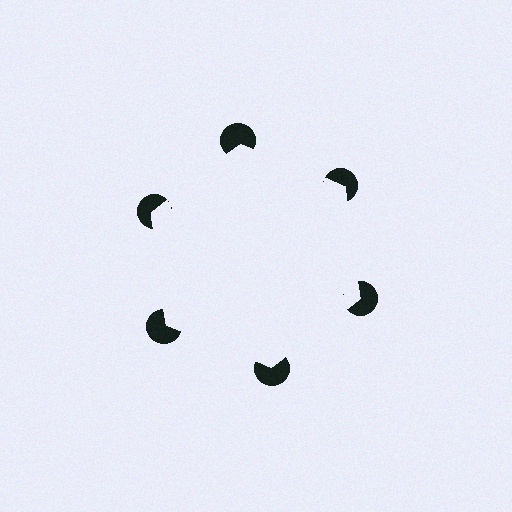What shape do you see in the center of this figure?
An illusory hexagon — its edges are inferred from the aligned wedge cuts in the pac-man discs, not physically drawn.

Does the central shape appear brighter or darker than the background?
It typically appears slightly brighter than the background, even though no actual brightness change is drawn.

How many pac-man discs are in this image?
There are 6 — one at each vertex of the illusory hexagon.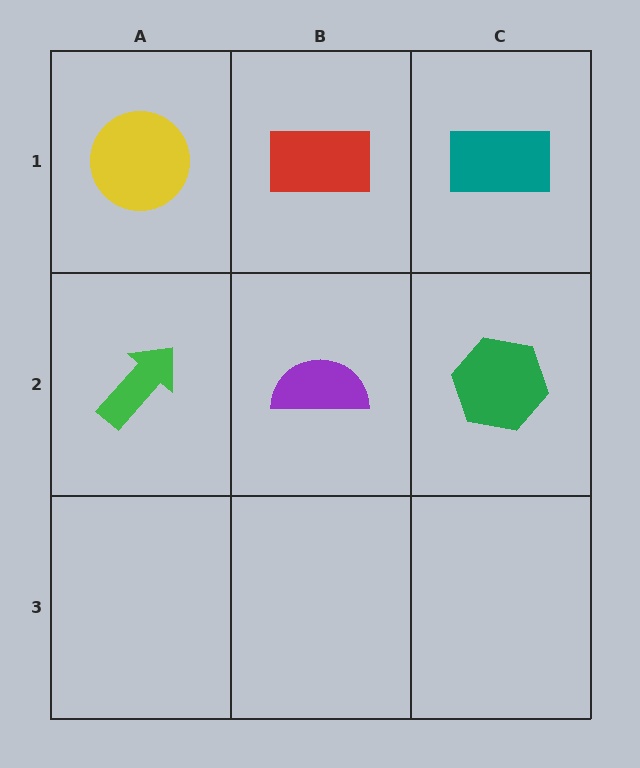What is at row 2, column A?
A green arrow.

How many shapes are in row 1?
3 shapes.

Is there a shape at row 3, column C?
No, that cell is empty.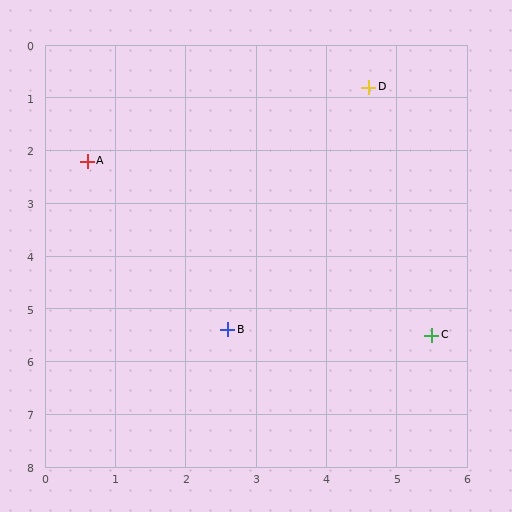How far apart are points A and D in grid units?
Points A and D are about 4.2 grid units apart.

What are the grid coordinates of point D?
Point D is at approximately (4.6, 0.8).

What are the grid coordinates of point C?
Point C is at approximately (5.5, 5.5).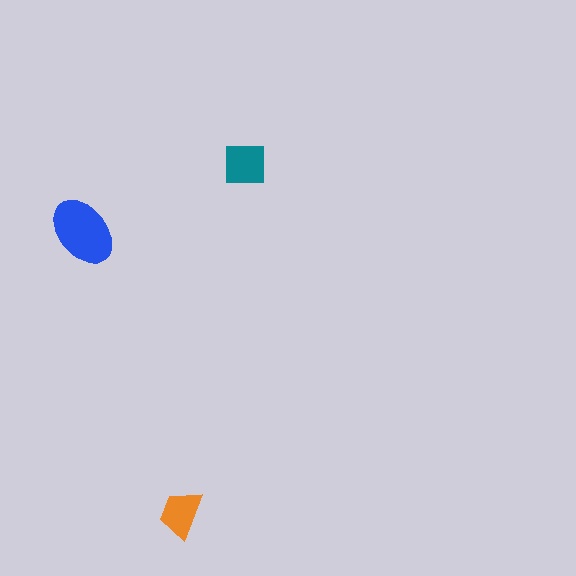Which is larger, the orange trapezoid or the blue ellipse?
The blue ellipse.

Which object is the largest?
The blue ellipse.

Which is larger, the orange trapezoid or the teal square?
The teal square.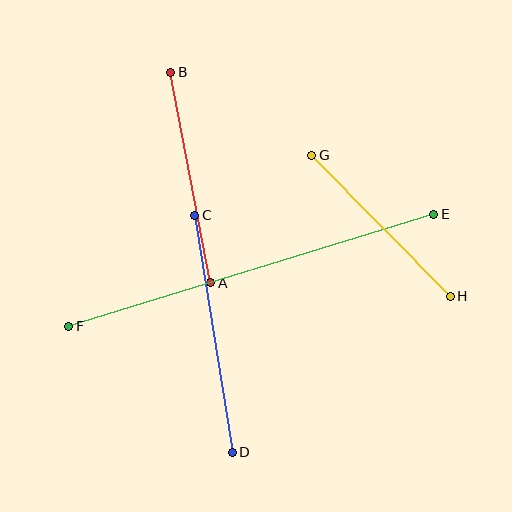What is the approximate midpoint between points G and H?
The midpoint is at approximately (381, 226) pixels.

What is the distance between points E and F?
The distance is approximately 382 pixels.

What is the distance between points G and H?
The distance is approximately 197 pixels.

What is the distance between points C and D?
The distance is approximately 240 pixels.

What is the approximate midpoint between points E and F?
The midpoint is at approximately (251, 270) pixels.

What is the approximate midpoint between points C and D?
The midpoint is at approximately (214, 334) pixels.